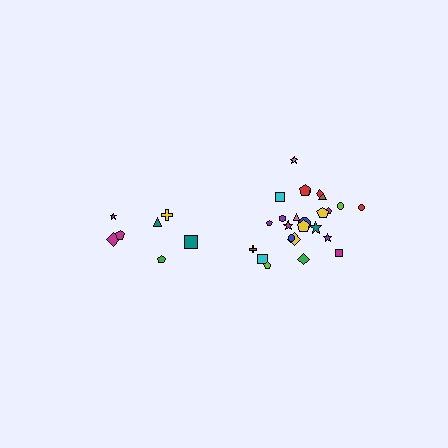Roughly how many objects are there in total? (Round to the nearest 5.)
Roughly 30 objects in total.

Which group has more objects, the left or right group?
The right group.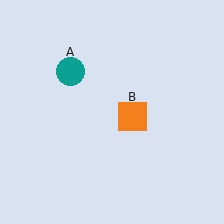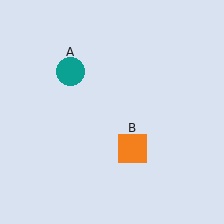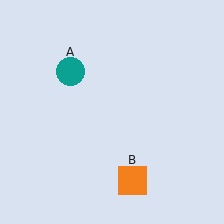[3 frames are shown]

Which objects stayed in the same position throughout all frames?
Teal circle (object A) remained stationary.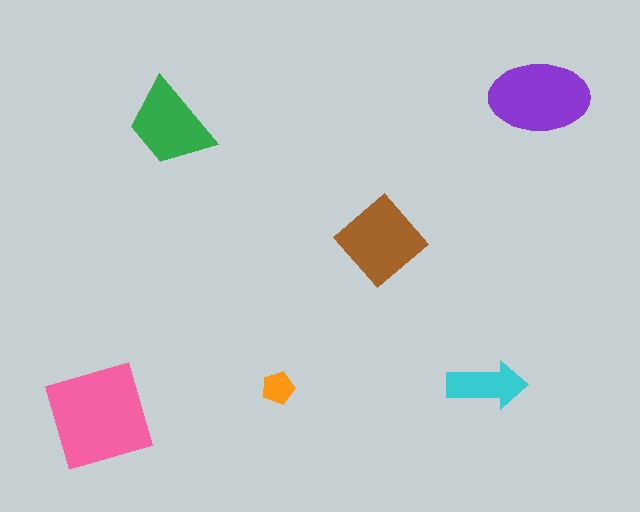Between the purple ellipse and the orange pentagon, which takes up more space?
The purple ellipse.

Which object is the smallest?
The orange pentagon.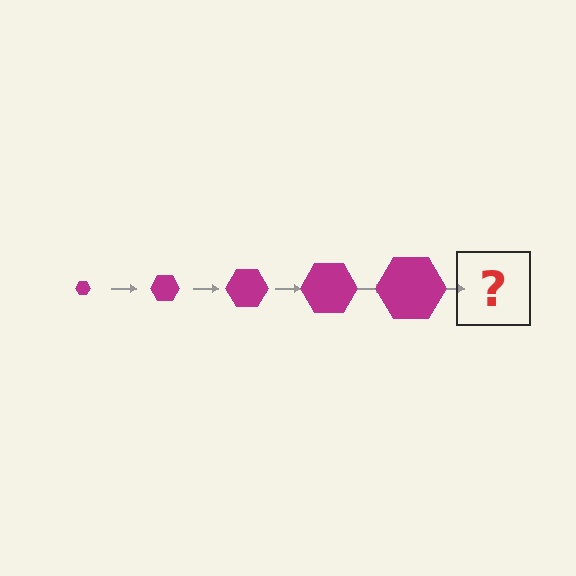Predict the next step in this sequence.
The next step is a magenta hexagon, larger than the previous one.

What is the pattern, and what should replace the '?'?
The pattern is that the hexagon gets progressively larger each step. The '?' should be a magenta hexagon, larger than the previous one.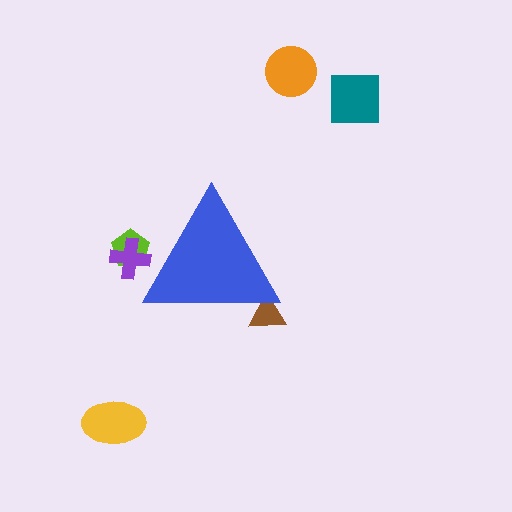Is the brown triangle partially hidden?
Yes, the brown triangle is partially hidden behind the blue triangle.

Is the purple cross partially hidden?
Yes, the purple cross is partially hidden behind the blue triangle.